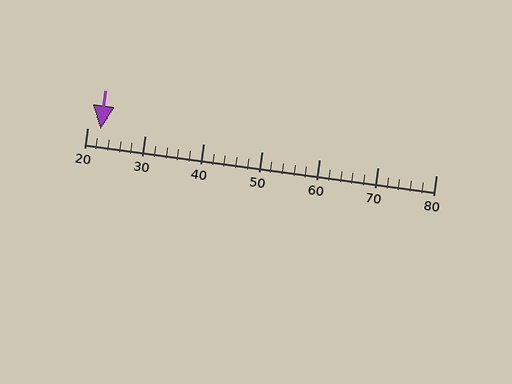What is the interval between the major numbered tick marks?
The major tick marks are spaced 10 units apart.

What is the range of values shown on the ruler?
The ruler shows values from 20 to 80.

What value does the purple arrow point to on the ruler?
The purple arrow points to approximately 22.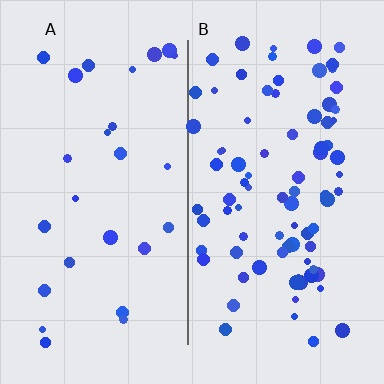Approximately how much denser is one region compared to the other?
Approximately 3.2× — region B over region A.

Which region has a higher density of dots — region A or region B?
B (the right).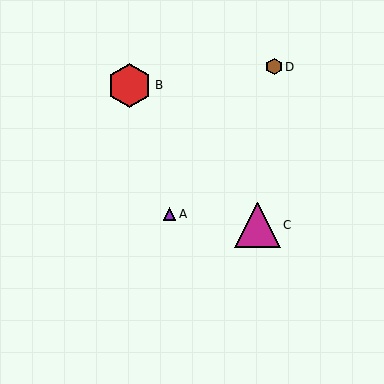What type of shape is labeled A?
Shape A is a purple triangle.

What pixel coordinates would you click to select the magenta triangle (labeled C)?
Click at (258, 225) to select the magenta triangle C.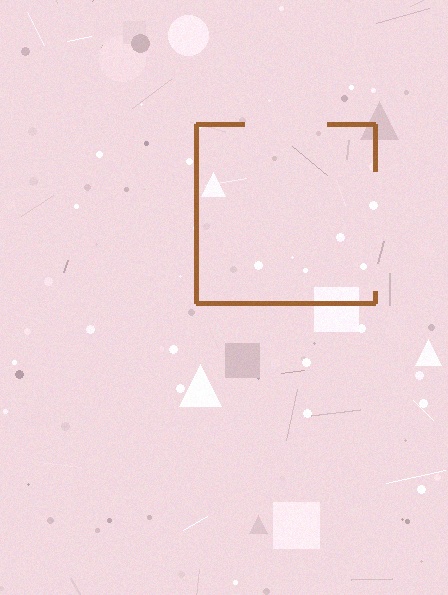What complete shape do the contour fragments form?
The contour fragments form a square.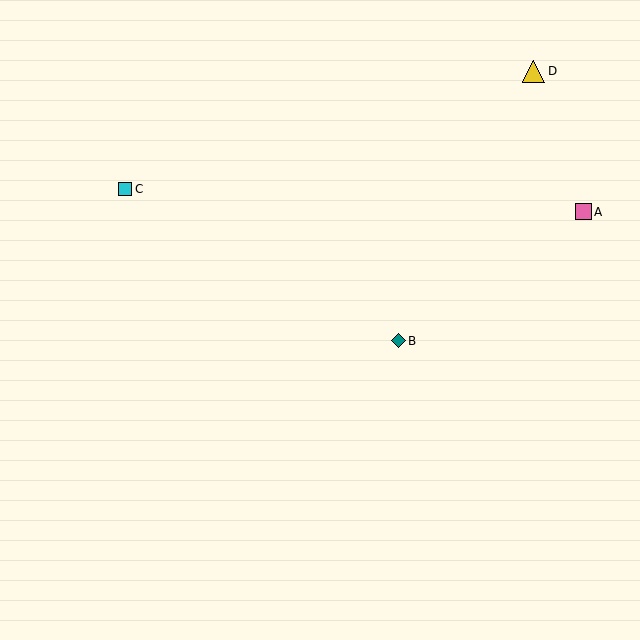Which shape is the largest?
The yellow triangle (labeled D) is the largest.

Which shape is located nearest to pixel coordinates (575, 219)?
The pink square (labeled A) at (583, 212) is nearest to that location.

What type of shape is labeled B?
Shape B is a teal diamond.